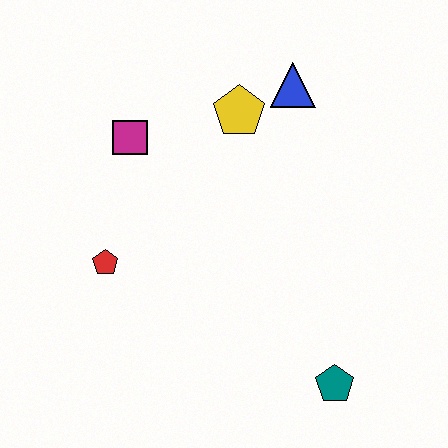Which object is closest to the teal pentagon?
The red pentagon is closest to the teal pentagon.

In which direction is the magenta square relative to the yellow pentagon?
The magenta square is to the left of the yellow pentagon.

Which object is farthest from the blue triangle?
The teal pentagon is farthest from the blue triangle.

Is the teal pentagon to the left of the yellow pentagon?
No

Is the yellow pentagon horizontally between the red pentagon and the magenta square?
No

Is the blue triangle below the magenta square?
No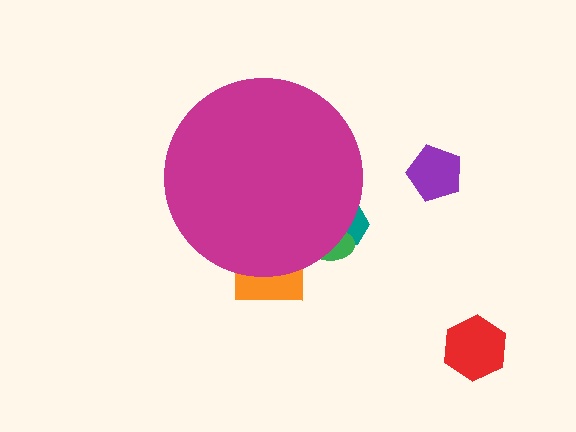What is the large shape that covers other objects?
A magenta circle.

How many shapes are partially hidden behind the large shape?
3 shapes are partially hidden.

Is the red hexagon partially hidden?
No, the red hexagon is fully visible.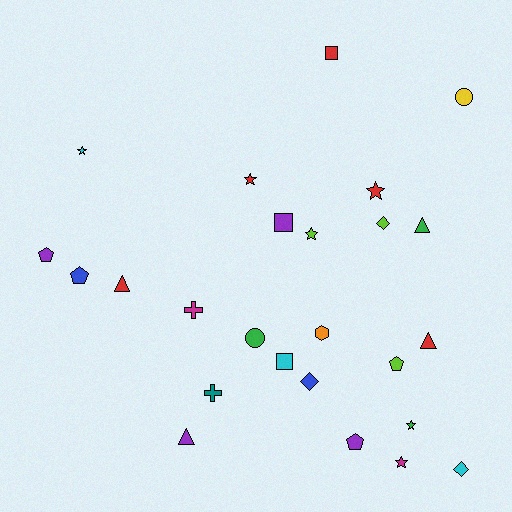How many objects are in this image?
There are 25 objects.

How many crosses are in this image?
There are 2 crosses.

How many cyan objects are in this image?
There are 3 cyan objects.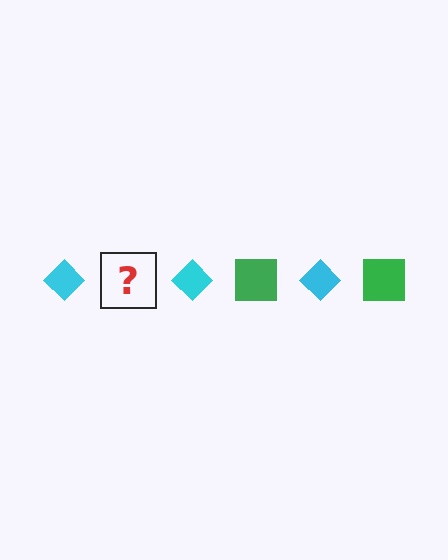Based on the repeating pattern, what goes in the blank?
The blank should be a green square.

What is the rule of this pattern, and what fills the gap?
The rule is that the pattern alternates between cyan diamond and green square. The gap should be filled with a green square.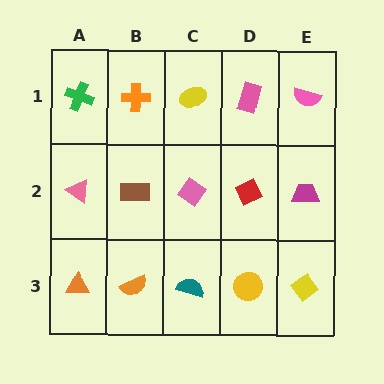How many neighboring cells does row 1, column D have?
3.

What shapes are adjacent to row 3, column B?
A brown rectangle (row 2, column B), an orange triangle (row 3, column A), a teal semicircle (row 3, column C).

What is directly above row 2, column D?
A pink rectangle.